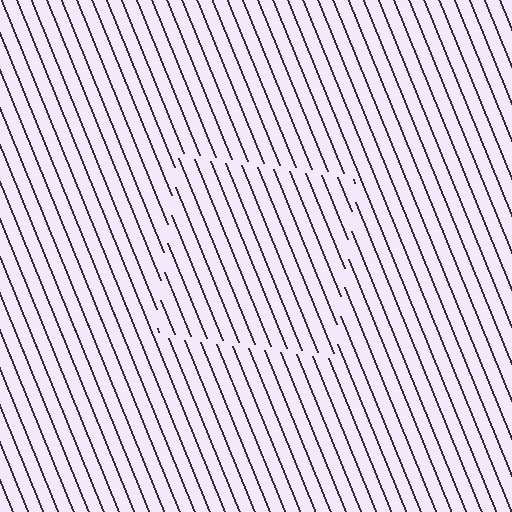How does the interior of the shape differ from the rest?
The interior of the shape contains the same grating, shifted by half a period — the contour is defined by the phase discontinuity where line-ends from the inner and outer gratings abut.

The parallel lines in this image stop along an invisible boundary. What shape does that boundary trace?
An illusory square. The interior of the shape contains the same grating, shifted by half a period — the contour is defined by the phase discontinuity where line-ends from the inner and outer gratings abut.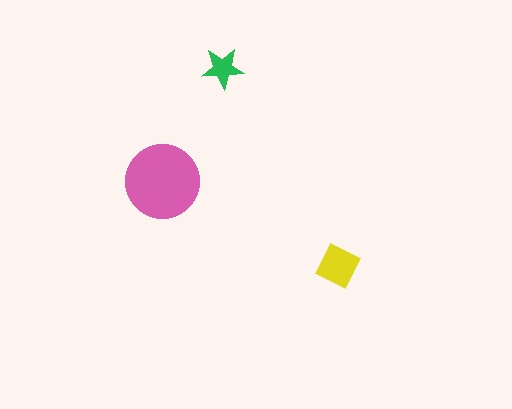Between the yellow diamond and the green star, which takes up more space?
The yellow diamond.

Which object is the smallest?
The green star.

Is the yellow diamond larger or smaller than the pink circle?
Smaller.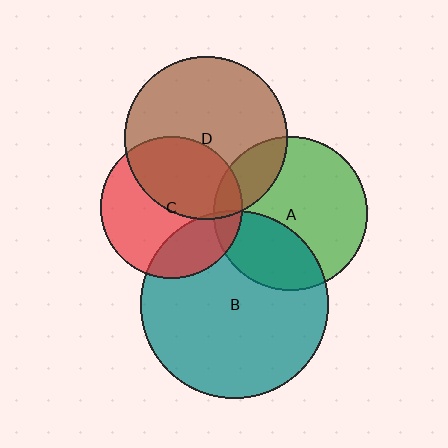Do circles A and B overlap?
Yes.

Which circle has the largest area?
Circle B (teal).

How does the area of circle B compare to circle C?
Approximately 1.7 times.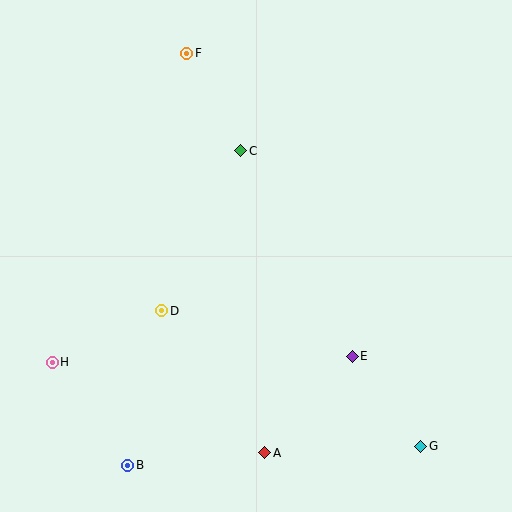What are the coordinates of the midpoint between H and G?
The midpoint between H and G is at (237, 404).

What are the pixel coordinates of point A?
Point A is at (265, 453).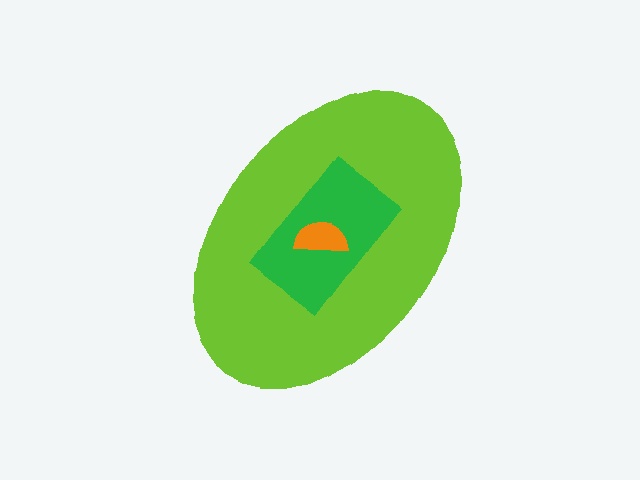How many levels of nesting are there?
3.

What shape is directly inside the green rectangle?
The orange semicircle.